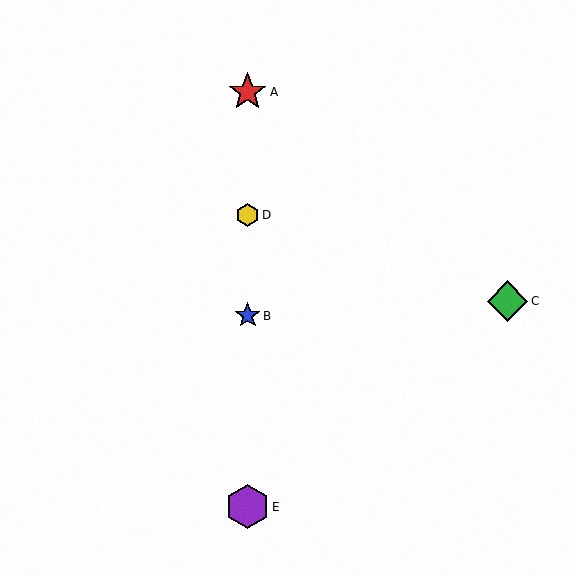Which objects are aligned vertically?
Objects A, B, D, E are aligned vertically.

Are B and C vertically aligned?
No, B is at x≈248 and C is at x≈507.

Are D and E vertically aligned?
Yes, both are at x≈248.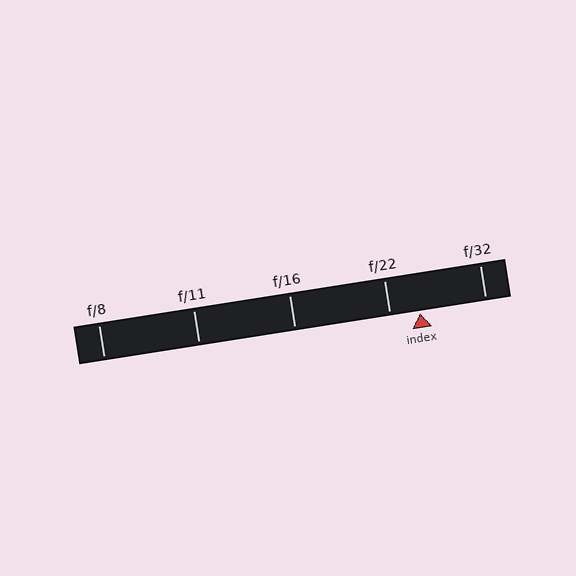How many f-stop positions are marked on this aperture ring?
There are 5 f-stop positions marked.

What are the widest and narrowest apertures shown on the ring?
The widest aperture shown is f/8 and the narrowest is f/32.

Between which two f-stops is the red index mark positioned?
The index mark is between f/22 and f/32.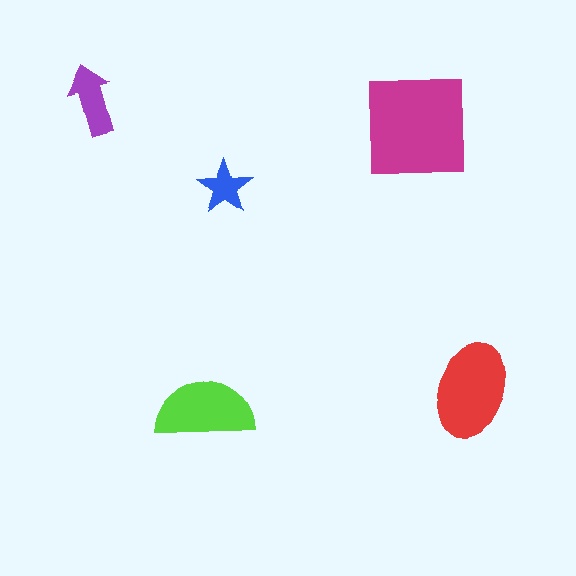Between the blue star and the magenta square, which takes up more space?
The magenta square.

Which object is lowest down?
The lime semicircle is bottommost.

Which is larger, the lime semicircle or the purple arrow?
The lime semicircle.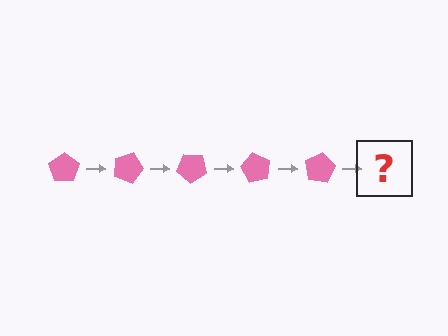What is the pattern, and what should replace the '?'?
The pattern is that the pentagon rotates 20 degrees each step. The '?' should be a pink pentagon rotated 100 degrees.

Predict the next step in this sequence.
The next step is a pink pentagon rotated 100 degrees.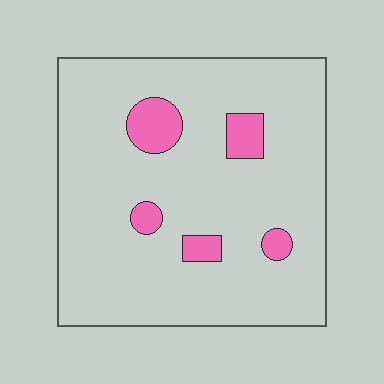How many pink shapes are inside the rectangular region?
5.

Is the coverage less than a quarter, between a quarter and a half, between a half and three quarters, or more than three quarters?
Less than a quarter.